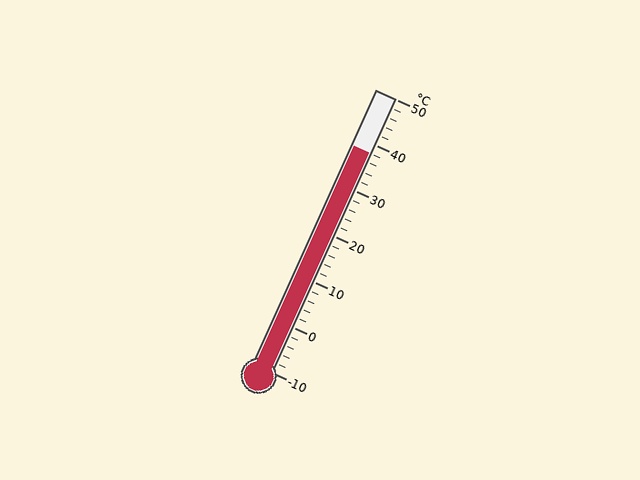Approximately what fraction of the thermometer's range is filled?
The thermometer is filled to approximately 80% of its range.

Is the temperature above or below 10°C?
The temperature is above 10°C.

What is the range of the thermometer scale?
The thermometer scale ranges from -10°C to 50°C.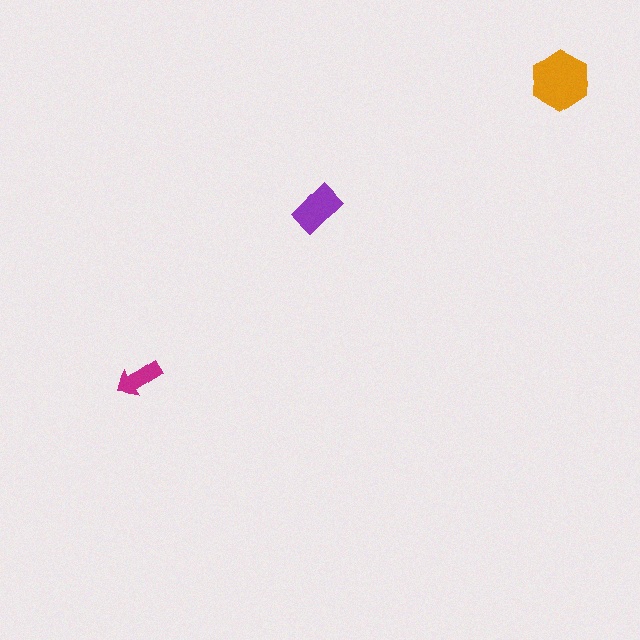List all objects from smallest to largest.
The magenta arrow, the purple rectangle, the orange hexagon.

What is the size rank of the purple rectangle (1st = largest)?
2nd.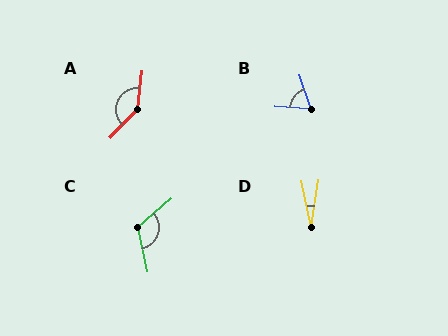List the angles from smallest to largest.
D (21°), B (68°), C (119°), A (143°).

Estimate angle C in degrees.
Approximately 119 degrees.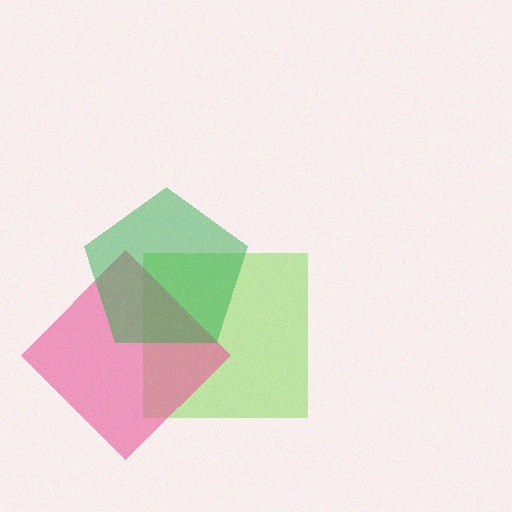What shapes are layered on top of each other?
The layered shapes are: a lime square, a pink diamond, a green pentagon.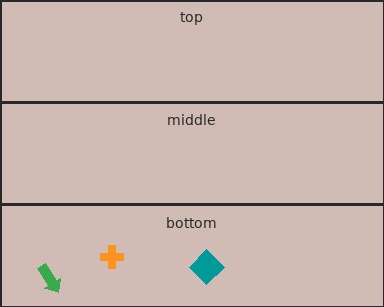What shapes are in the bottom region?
The green arrow, the orange cross, the teal diamond.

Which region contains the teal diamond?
The bottom region.